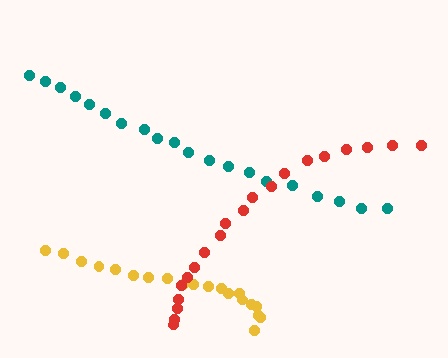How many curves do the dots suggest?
There are 3 distinct paths.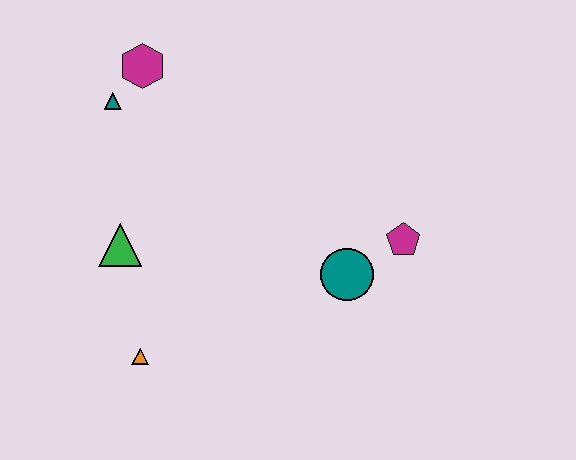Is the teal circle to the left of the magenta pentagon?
Yes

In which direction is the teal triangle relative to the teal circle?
The teal triangle is to the left of the teal circle.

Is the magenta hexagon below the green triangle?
No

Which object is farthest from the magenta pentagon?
The teal triangle is farthest from the magenta pentagon.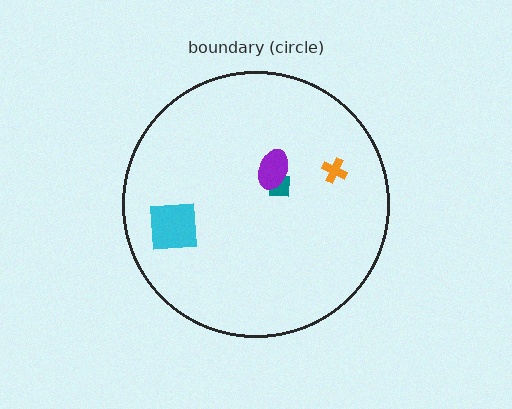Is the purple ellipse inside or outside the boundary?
Inside.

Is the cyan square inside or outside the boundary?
Inside.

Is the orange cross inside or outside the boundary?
Inside.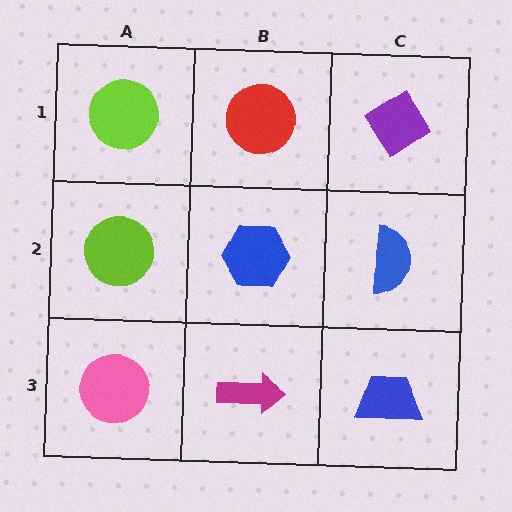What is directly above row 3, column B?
A blue hexagon.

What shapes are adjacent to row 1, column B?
A blue hexagon (row 2, column B), a lime circle (row 1, column A), a purple diamond (row 1, column C).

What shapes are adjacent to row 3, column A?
A lime circle (row 2, column A), a magenta arrow (row 3, column B).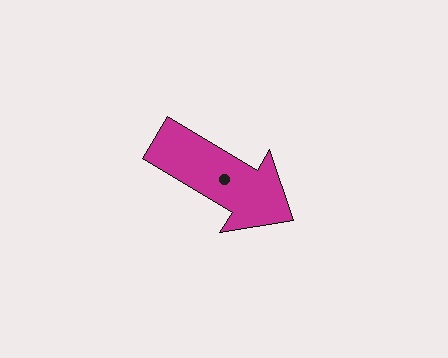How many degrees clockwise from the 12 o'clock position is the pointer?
Approximately 121 degrees.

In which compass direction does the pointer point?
Southeast.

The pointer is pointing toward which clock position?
Roughly 4 o'clock.